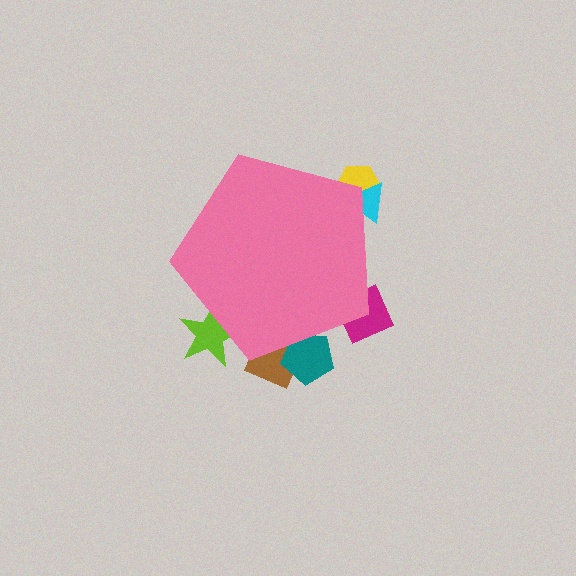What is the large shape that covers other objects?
A pink pentagon.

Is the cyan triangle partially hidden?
Yes, the cyan triangle is partially hidden behind the pink pentagon.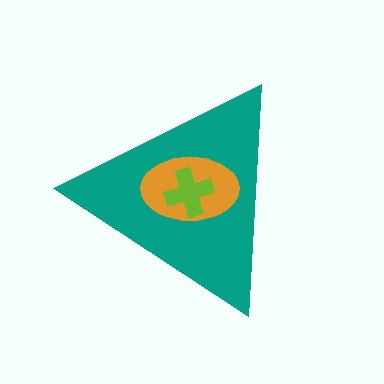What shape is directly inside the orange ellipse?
The lime cross.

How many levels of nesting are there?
3.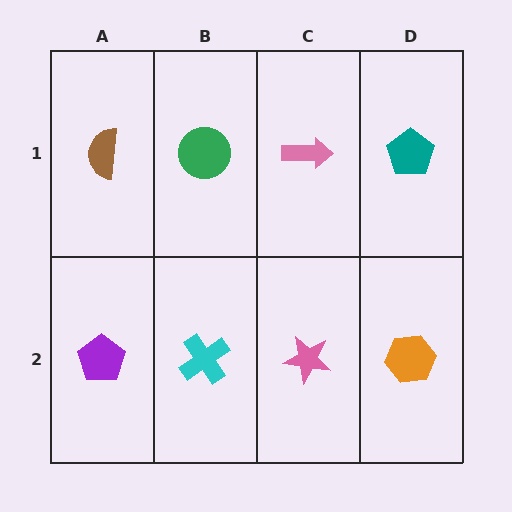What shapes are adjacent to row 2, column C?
A pink arrow (row 1, column C), a cyan cross (row 2, column B), an orange hexagon (row 2, column D).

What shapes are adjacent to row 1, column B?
A cyan cross (row 2, column B), a brown semicircle (row 1, column A), a pink arrow (row 1, column C).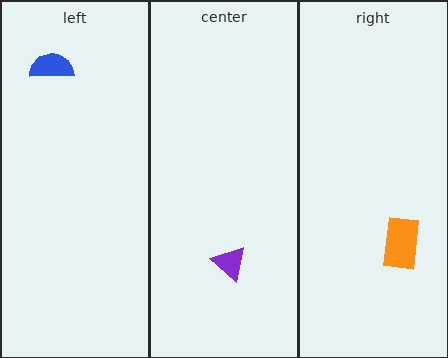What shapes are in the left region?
The blue semicircle.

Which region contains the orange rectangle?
The right region.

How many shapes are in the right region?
1.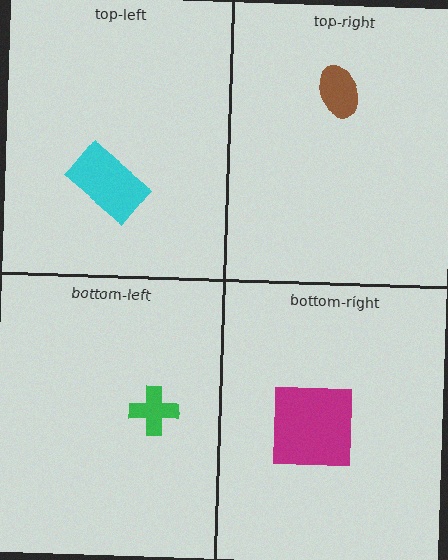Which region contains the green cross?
The bottom-left region.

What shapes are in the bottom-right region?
The magenta square.